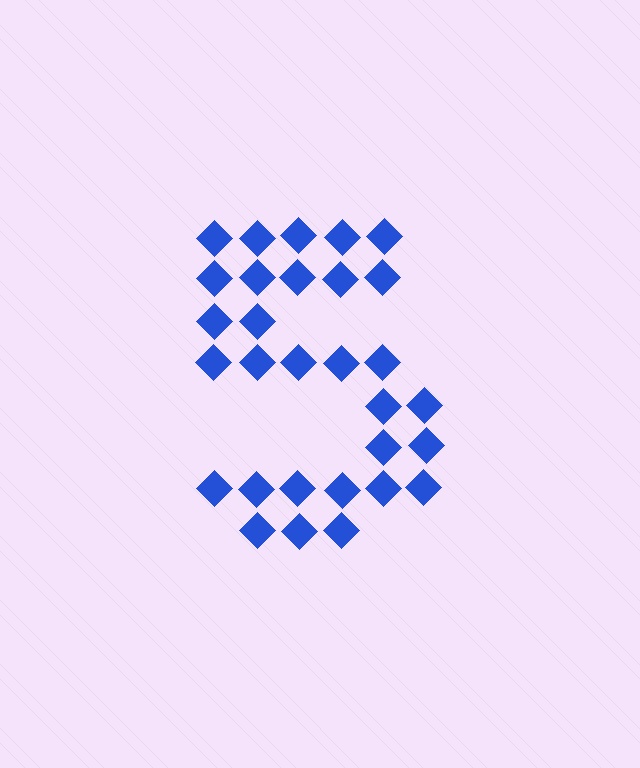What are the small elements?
The small elements are diamonds.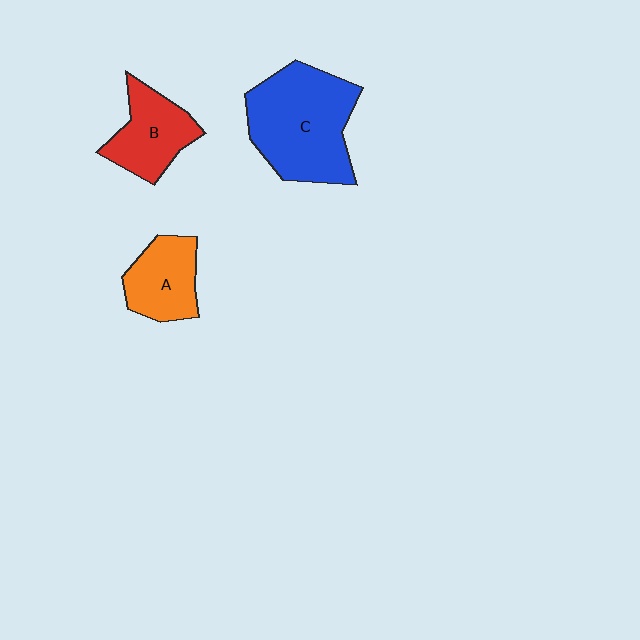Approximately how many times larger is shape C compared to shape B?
Approximately 1.8 times.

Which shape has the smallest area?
Shape A (orange).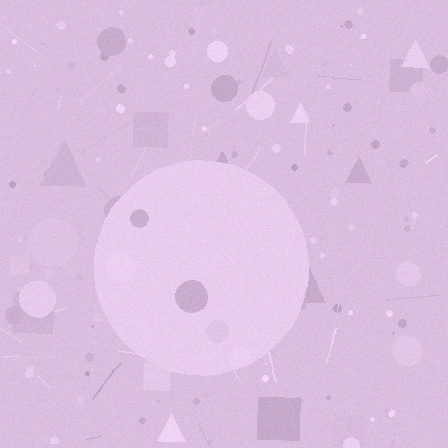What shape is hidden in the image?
A circle is hidden in the image.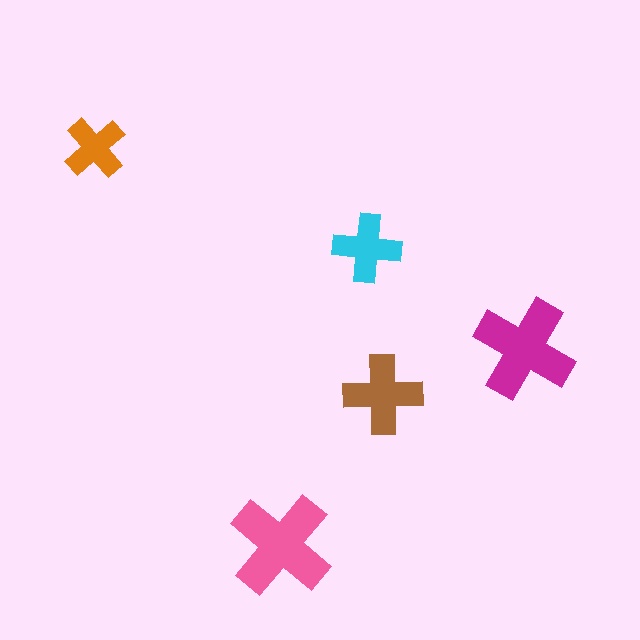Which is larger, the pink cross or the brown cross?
The pink one.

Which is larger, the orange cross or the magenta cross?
The magenta one.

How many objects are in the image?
There are 5 objects in the image.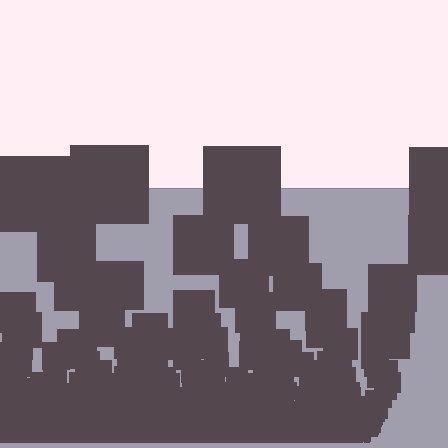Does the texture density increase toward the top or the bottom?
Density increases toward the bottom.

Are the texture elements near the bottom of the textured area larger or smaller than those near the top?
Smaller. The gradient is inverted — elements near the bottom are smaller and denser.